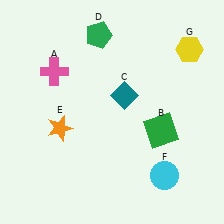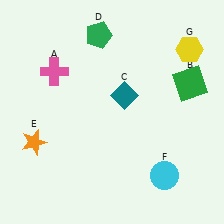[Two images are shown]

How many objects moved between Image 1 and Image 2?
2 objects moved between the two images.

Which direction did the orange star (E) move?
The orange star (E) moved left.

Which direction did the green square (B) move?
The green square (B) moved up.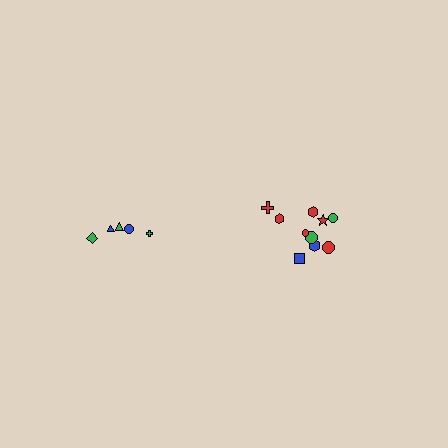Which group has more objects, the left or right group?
The right group.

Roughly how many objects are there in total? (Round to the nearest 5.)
Roughly 15 objects in total.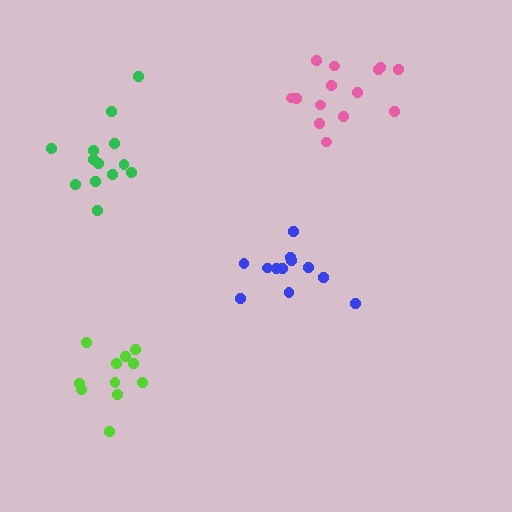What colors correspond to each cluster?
The clusters are colored: blue, green, lime, pink.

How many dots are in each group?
Group 1: 12 dots, Group 2: 13 dots, Group 3: 11 dots, Group 4: 14 dots (50 total).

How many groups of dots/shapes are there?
There are 4 groups.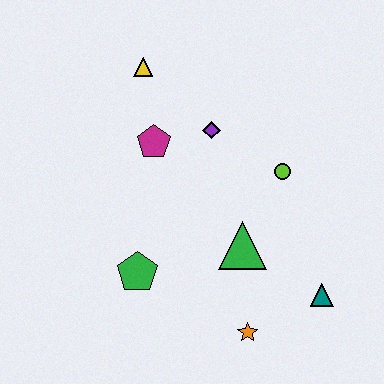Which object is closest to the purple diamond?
The magenta pentagon is closest to the purple diamond.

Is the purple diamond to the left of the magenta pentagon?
No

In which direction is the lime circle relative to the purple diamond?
The lime circle is to the right of the purple diamond.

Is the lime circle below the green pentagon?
No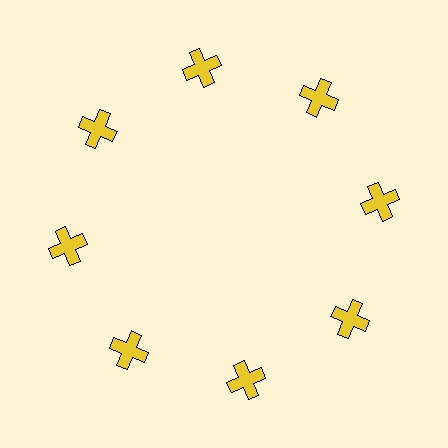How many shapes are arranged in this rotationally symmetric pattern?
There are 8 shapes, arranged in 8 groups of 1.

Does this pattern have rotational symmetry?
Yes, this pattern has 8-fold rotational symmetry. It looks the same after rotating 45 degrees around the center.